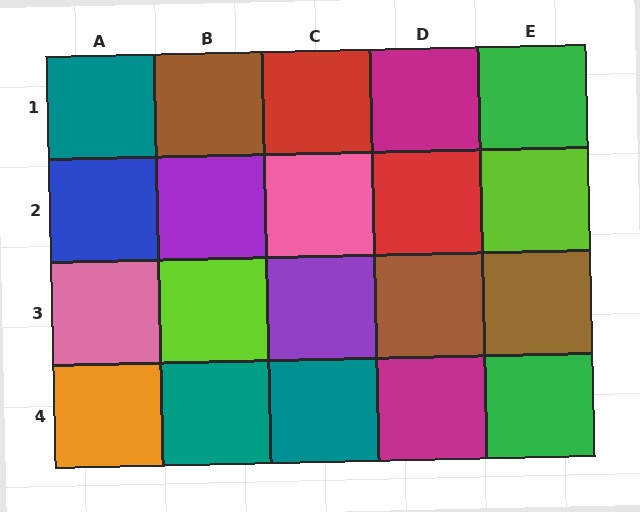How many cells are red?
2 cells are red.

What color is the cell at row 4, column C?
Teal.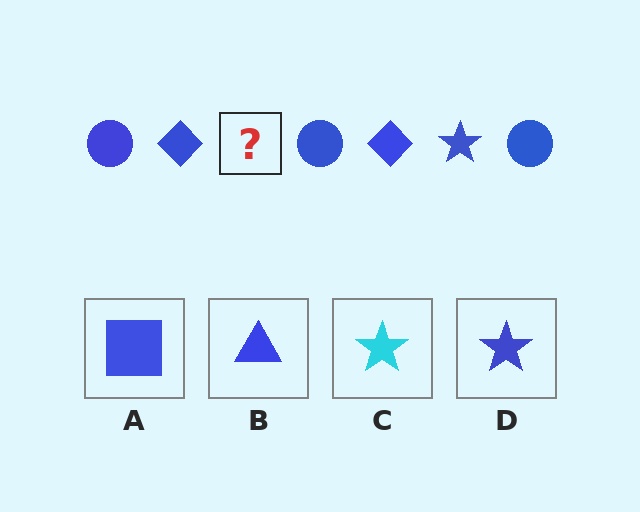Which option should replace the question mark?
Option D.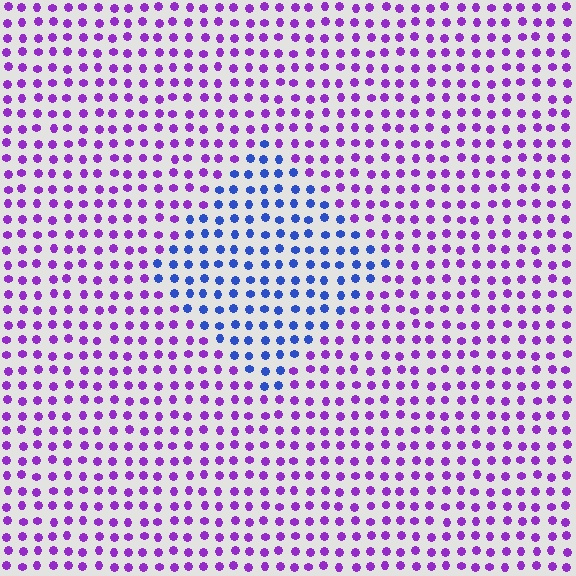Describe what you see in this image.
The image is filled with small purple elements in a uniform arrangement. A diamond-shaped region is visible where the elements are tinted to a slightly different hue, forming a subtle color boundary.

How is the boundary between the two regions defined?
The boundary is defined purely by a slight shift in hue (about 54 degrees). Spacing, size, and orientation are identical on both sides.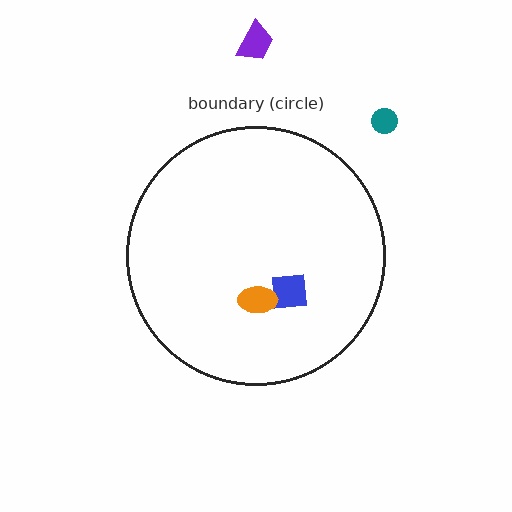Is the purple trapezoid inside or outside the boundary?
Outside.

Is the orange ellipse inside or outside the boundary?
Inside.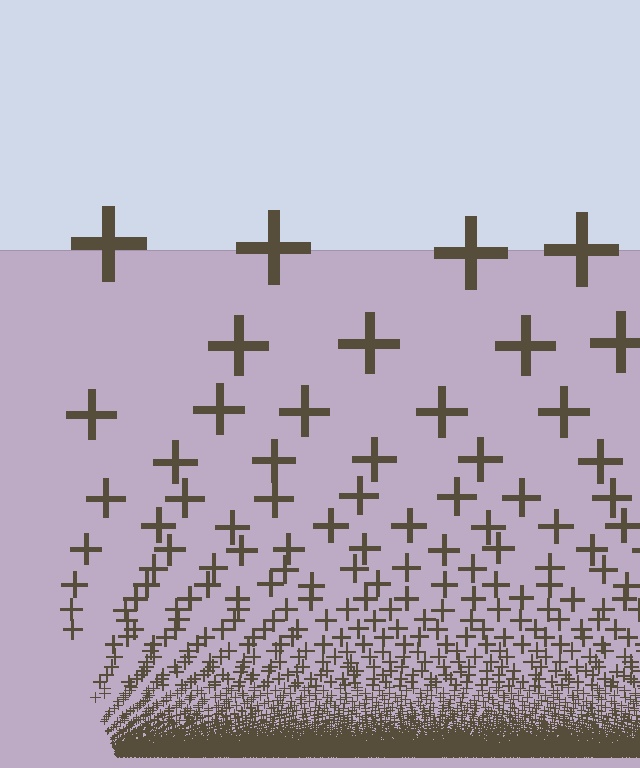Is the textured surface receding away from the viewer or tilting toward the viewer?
The surface appears to tilt toward the viewer. Texture elements get larger and sparser toward the top.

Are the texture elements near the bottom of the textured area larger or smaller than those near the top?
Smaller. The gradient is inverted — elements near the bottom are smaller and denser.